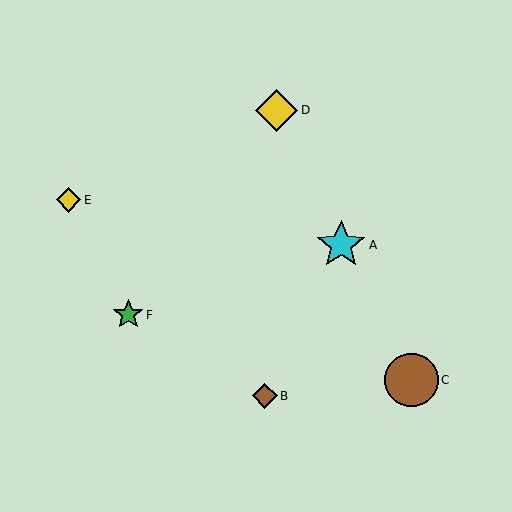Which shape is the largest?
The brown circle (labeled C) is the largest.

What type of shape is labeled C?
Shape C is a brown circle.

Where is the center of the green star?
The center of the green star is at (128, 315).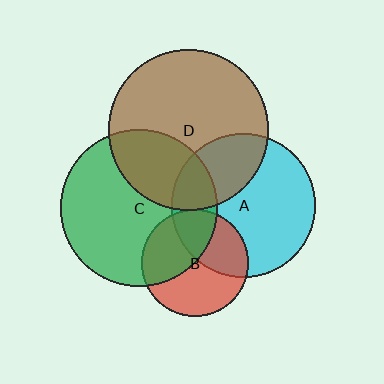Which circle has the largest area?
Circle D (brown).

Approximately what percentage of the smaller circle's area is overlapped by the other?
Approximately 40%.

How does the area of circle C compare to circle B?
Approximately 2.1 times.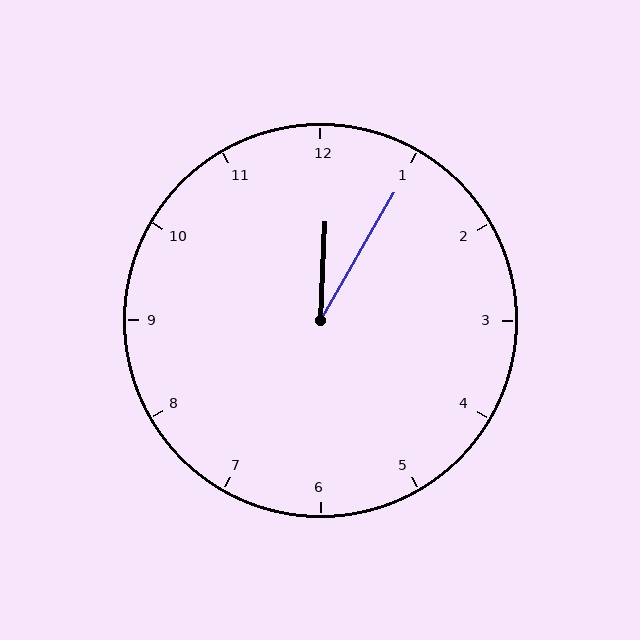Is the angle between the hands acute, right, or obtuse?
It is acute.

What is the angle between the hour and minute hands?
Approximately 28 degrees.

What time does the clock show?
12:05.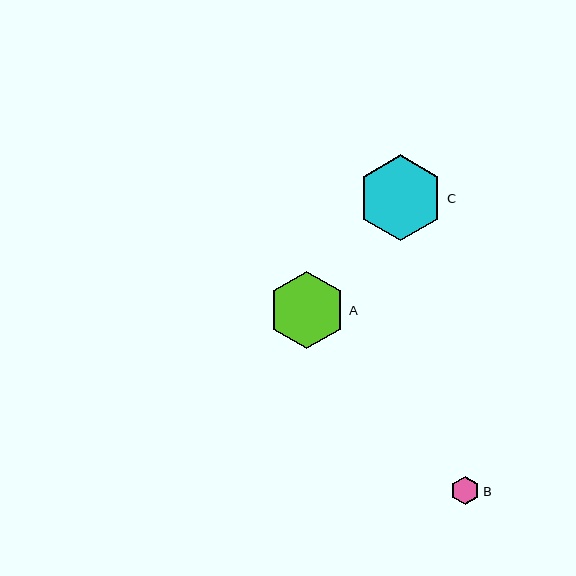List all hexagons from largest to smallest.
From largest to smallest: C, A, B.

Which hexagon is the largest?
Hexagon C is the largest with a size of approximately 85 pixels.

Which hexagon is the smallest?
Hexagon B is the smallest with a size of approximately 29 pixels.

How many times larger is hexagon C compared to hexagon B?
Hexagon C is approximately 3.0 times the size of hexagon B.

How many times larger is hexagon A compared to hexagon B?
Hexagon A is approximately 2.7 times the size of hexagon B.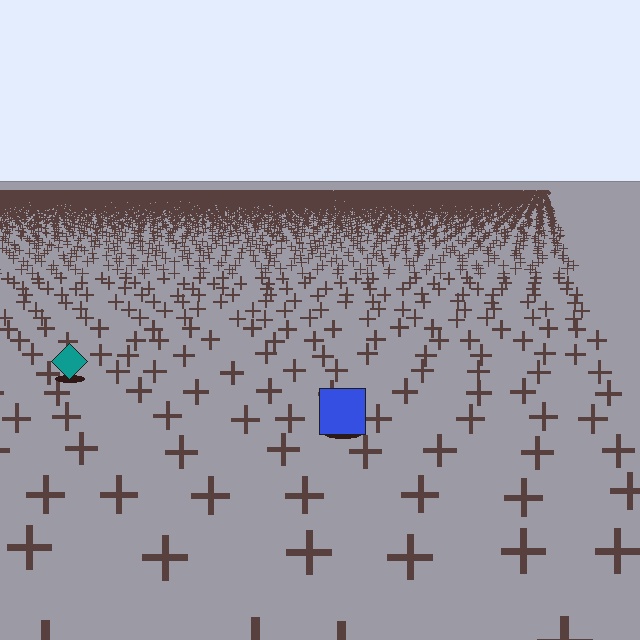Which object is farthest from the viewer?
The teal diamond is farthest from the viewer. It appears smaller and the ground texture around it is denser.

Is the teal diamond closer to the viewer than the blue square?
No. The blue square is closer — you can tell from the texture gradient: the ground texture is coarser near it.